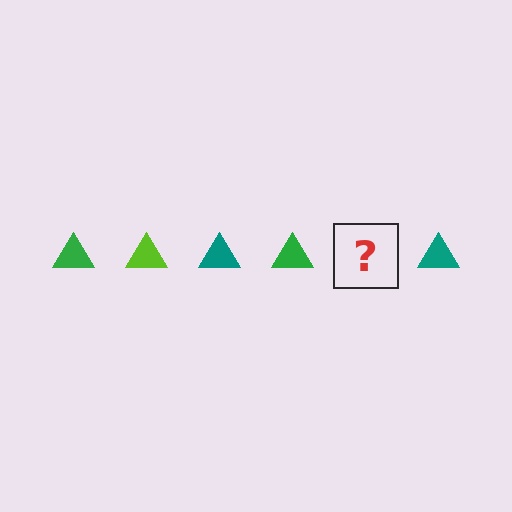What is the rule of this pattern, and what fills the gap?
The rule is that the pattern cycles through green, lime, teal triangles. The gap should be filled with a lime triangle.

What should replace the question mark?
The question mark should be replaced with a lime triangle.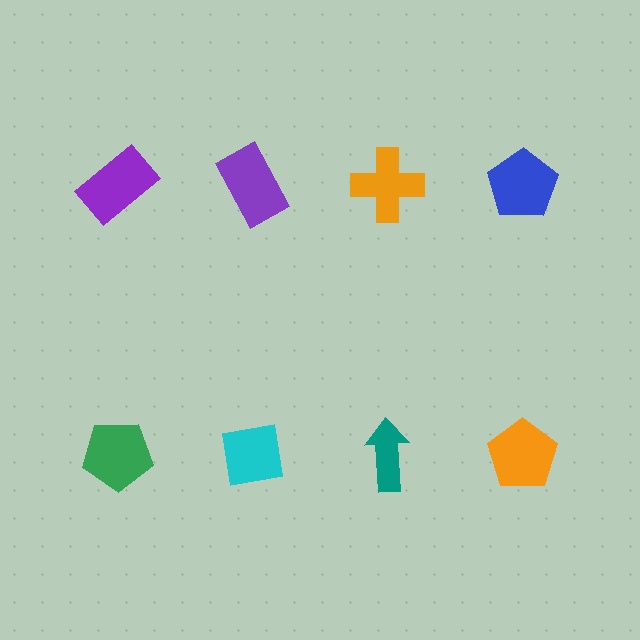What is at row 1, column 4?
A blue pentagon.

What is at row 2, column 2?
A cyan square.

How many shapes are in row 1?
4 shapes.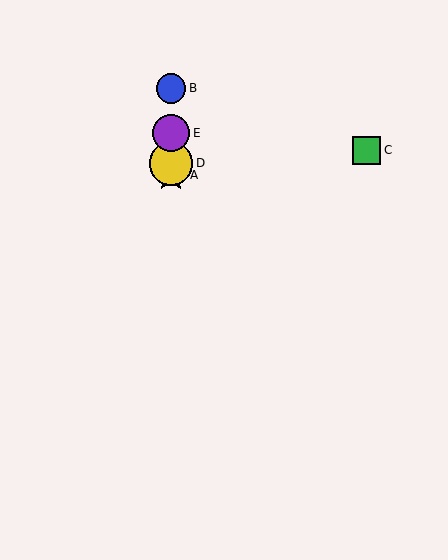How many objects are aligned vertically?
4 objects (A, B, D, E) are aligned vertically.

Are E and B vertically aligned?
Yes, both are at x≈171.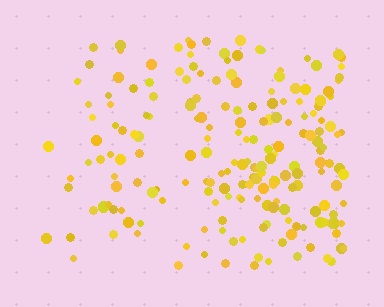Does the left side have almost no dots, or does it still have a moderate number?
Still a moderate number, just noticeably fewer than the right.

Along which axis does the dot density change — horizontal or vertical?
Horizontal.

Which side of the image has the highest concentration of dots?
The right.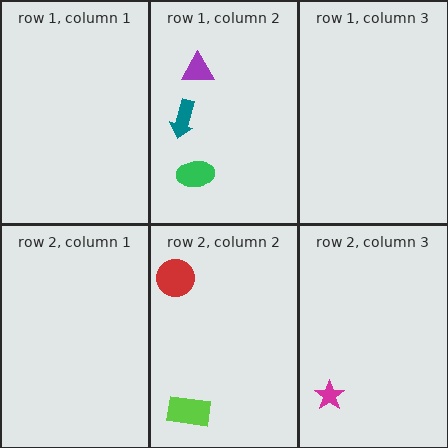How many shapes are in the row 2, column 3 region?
1.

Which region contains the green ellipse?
The row 1, column 2 region.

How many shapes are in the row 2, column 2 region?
2.